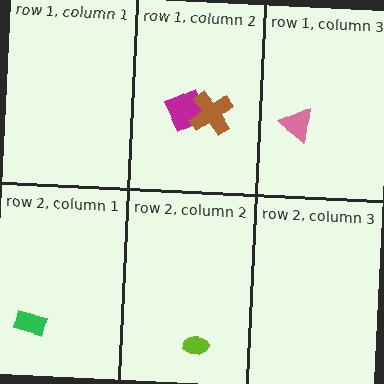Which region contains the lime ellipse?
The row 2, column 2 region.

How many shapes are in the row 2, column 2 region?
1.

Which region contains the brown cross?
The row 1, column 2 region.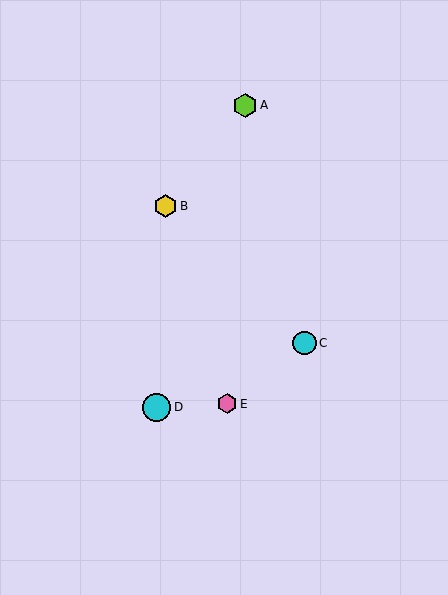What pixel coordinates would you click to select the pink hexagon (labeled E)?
Click at (227, 404) to select the pink hexagon E.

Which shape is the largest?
The cyan circle (labeled D) is the largest.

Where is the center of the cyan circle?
The center of the cyan circle is at (305, 343).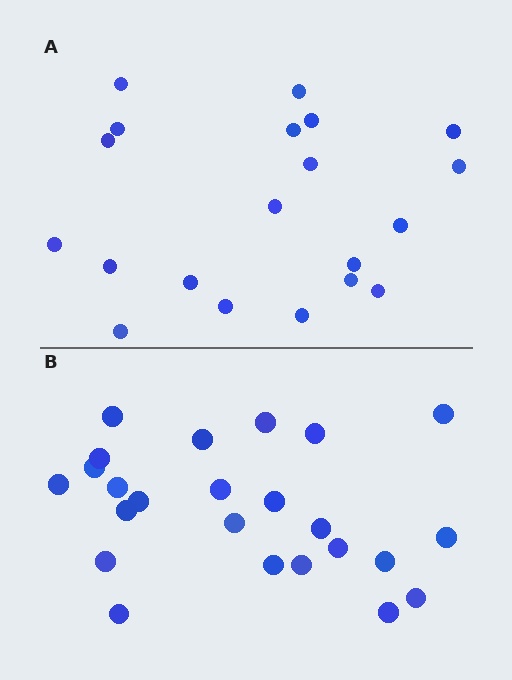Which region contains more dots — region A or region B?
Region B (the bottom region) has more dots.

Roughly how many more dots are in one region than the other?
Region B has about 4 more dots than region A.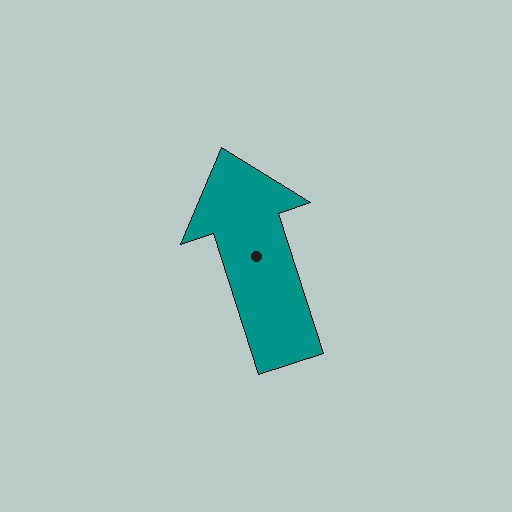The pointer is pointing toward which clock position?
Roughly 11 o'clock.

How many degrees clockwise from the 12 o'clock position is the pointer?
Approximately 342 degrees.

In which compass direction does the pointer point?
North.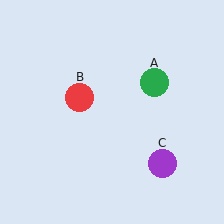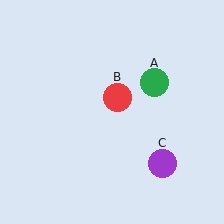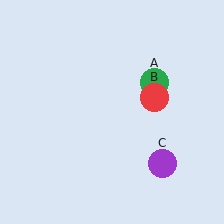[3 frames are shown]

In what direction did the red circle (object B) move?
The red circle (object B) moved right.